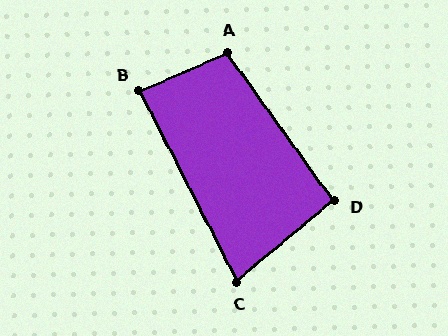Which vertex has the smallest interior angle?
C, at approximately 77 degrees.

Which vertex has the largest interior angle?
A, at approximately 103 degrees.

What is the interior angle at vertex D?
Approximately 94 degrees (approximately right).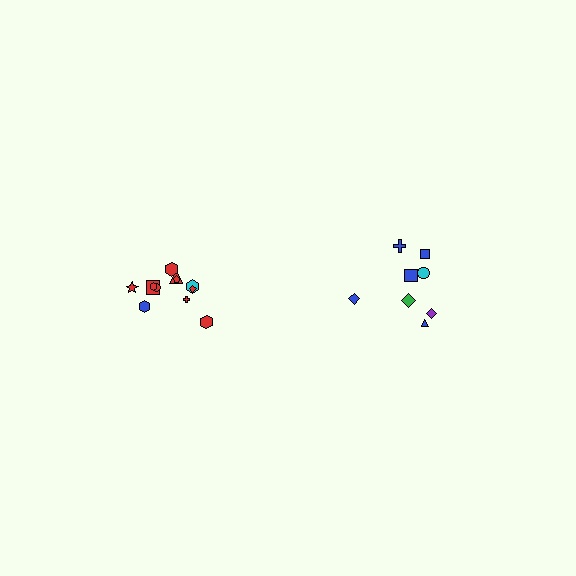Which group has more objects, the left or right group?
The left group.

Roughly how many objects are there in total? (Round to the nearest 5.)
Roughly 20 objects in total.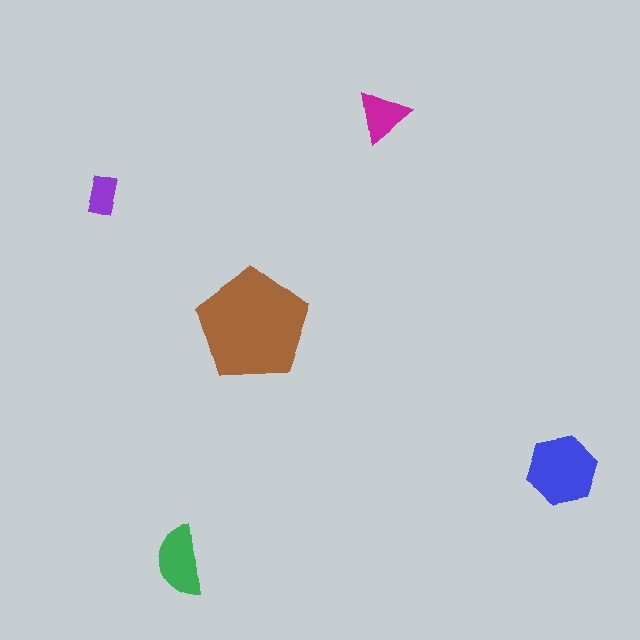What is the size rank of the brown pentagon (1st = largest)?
1st.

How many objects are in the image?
There are 5 objects in the image.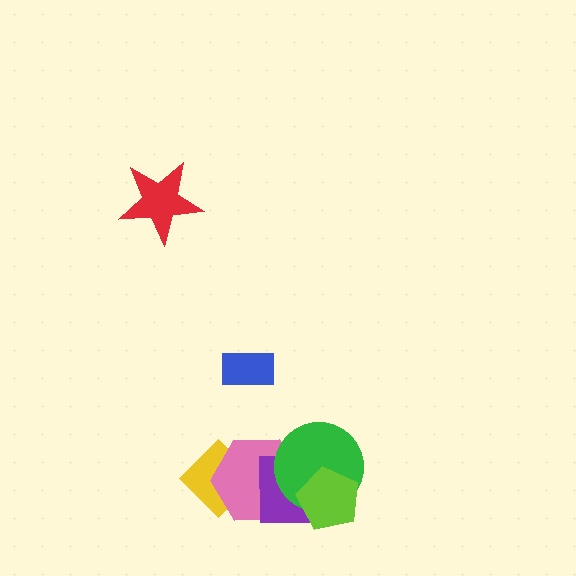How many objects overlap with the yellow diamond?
2 objects overlap with the yellow diamond.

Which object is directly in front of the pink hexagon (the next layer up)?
The purple square is directly in front of the pink hexagon.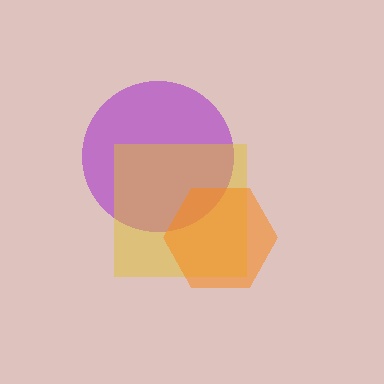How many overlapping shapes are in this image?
There are 3 overlapping shapes in the image.